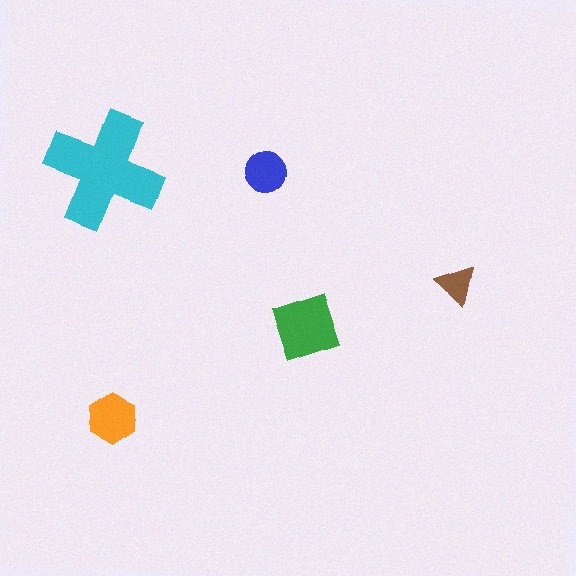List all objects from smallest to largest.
The brown triangle, the blue circle, the orange hexagon, the green diamond, the cyan cross.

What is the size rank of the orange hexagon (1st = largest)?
3rd.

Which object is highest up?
The blue circle is topmost.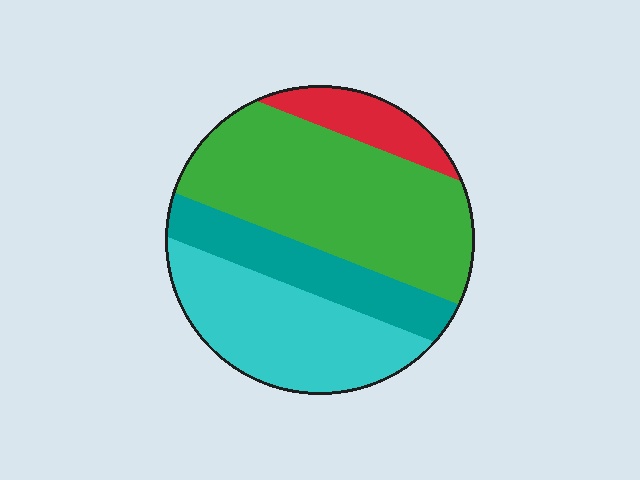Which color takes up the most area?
Green, at roughly 45%.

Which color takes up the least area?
Red, at roughly 10%.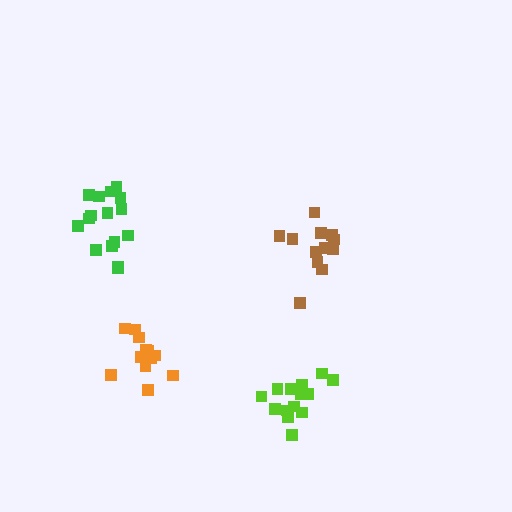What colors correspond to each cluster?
The clusters are colored: green, orange, brown, lime.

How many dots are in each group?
Group 1: 16 dots, Group 2: 12 dots, Group 3: 12 dots, Group 4: 14 dots (54 total).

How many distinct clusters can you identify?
There are 4 distinct clusters.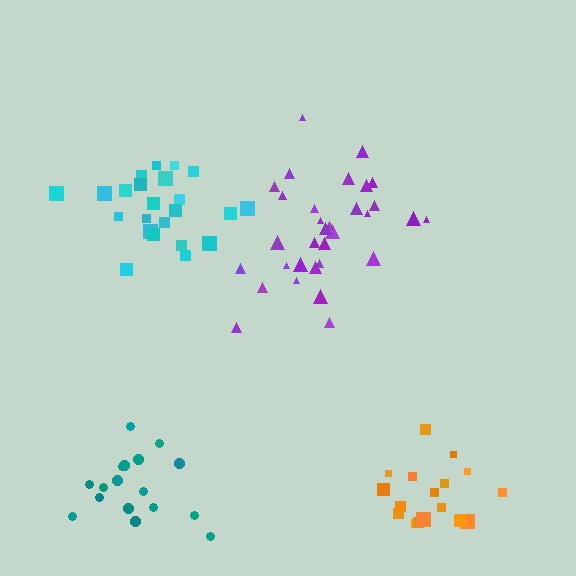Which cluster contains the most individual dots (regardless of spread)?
Purple (32).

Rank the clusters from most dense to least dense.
orange, cyan, teal, purple.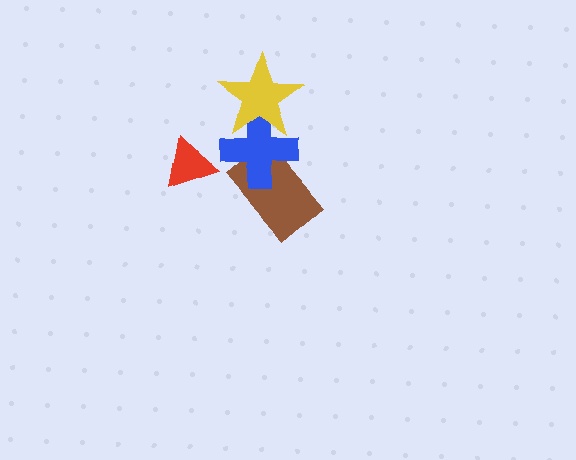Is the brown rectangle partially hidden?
Yes, it is partially covered by another shape.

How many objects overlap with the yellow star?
1 object overlaps with the yellow star.